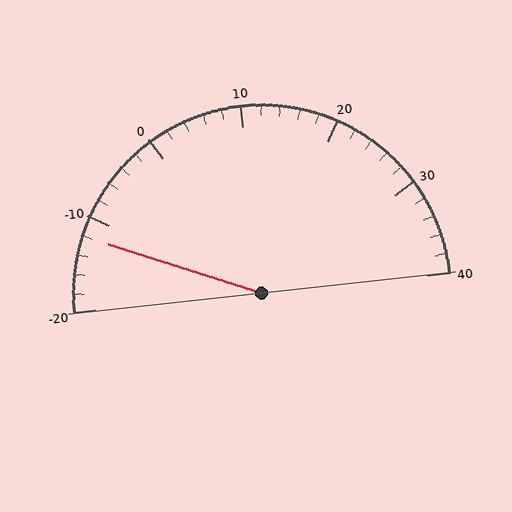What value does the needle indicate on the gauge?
The needle indicates approximately -12.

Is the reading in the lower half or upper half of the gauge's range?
The reading is in the lower half of the range (-20 to 40).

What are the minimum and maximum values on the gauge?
The gauge ranges from -20 to 40.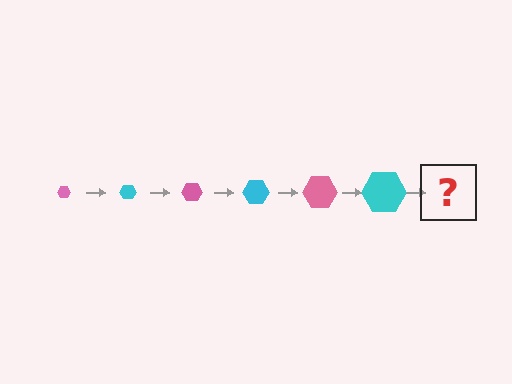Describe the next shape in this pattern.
It should be a pink hexagon, larger than the previous one.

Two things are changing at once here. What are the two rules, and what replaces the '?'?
The two rules are that the hexagon grows larger each step and the color cycles through pink and cyan. The '?' should be a pink hexagon, larger than the previous one.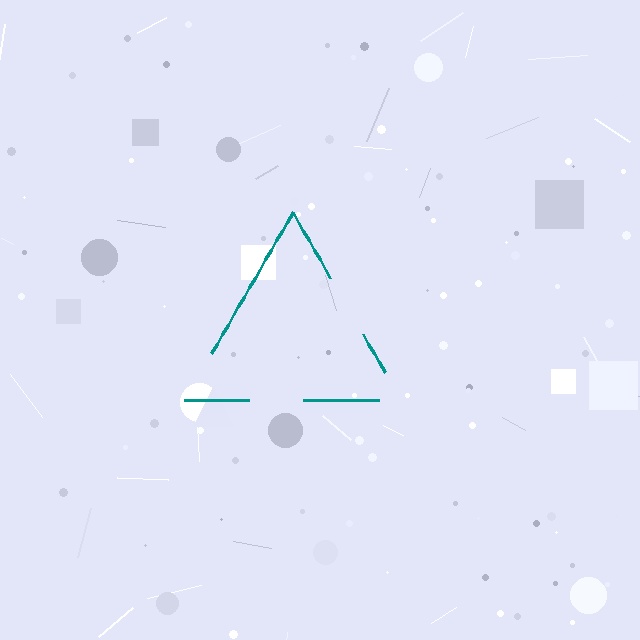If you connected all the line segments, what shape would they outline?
They would outline a triangle.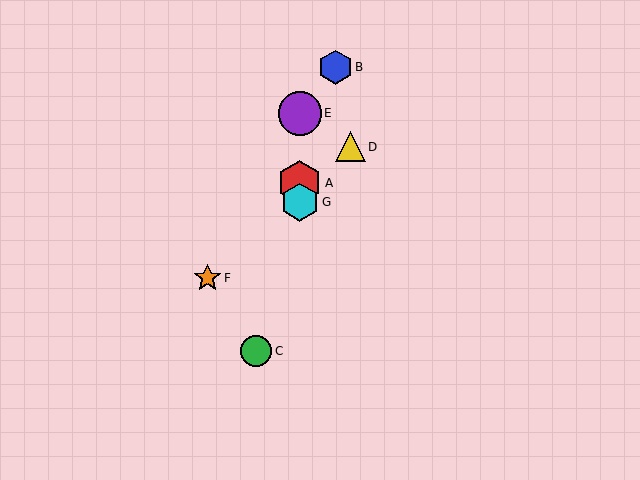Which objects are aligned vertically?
Objects A, E, G are aligned vertically.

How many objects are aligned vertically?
3 objects (A, E, G) are aligned vertically.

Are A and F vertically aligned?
No, A is at x≈300 and F is at x≈208.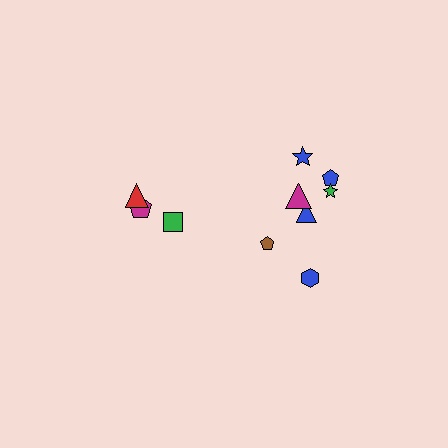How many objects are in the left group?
There are 3 objects.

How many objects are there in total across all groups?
There are 10 objects.